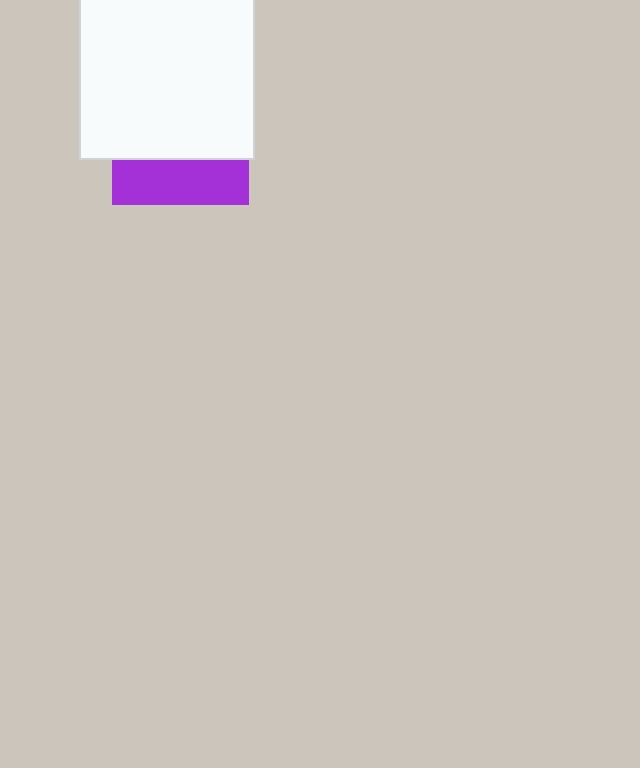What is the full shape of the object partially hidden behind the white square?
The partially hidden object is a purple square.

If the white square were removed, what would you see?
You would see the complete purple square.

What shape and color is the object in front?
The object in front is a white square.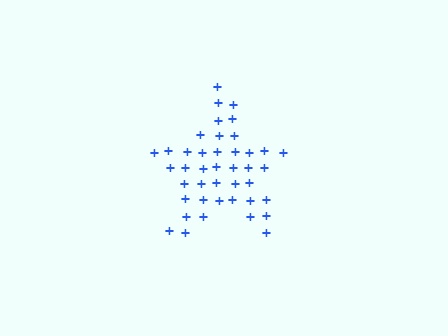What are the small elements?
The small elements are plus signs.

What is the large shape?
The large shape is a star.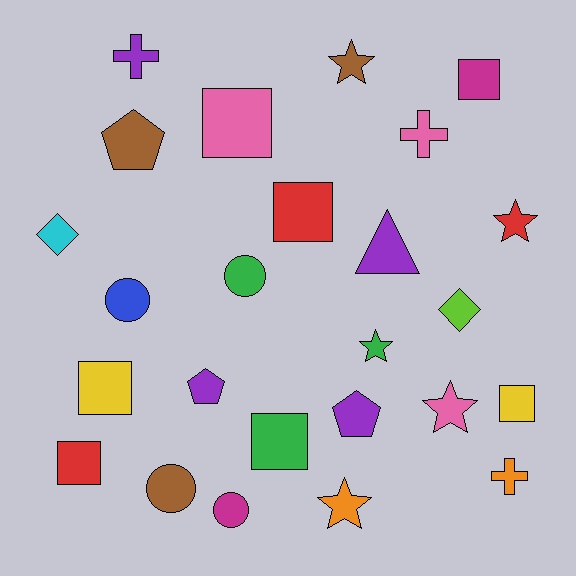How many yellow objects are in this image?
There are 2 yellow objects.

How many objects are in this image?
There are 25 objects.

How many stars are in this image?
There are 5 stars.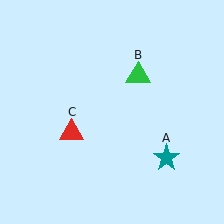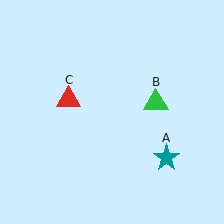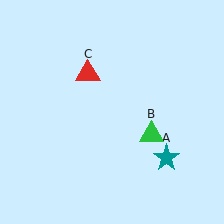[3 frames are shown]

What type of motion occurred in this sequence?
The green triangle (object B), red triangle (object C) rotated clockwise around the center of the scene.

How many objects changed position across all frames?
2 objects changed position: green triangle (object B), red triangle (object C).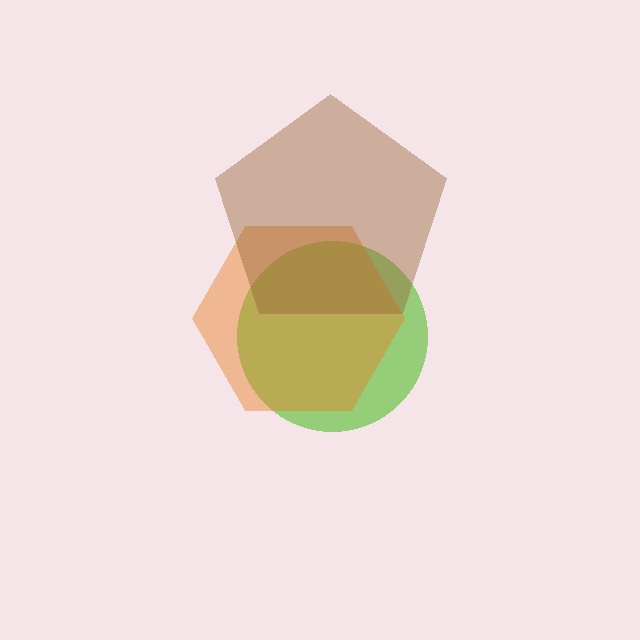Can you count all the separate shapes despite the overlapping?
Yes, there are 3 separate shapes.